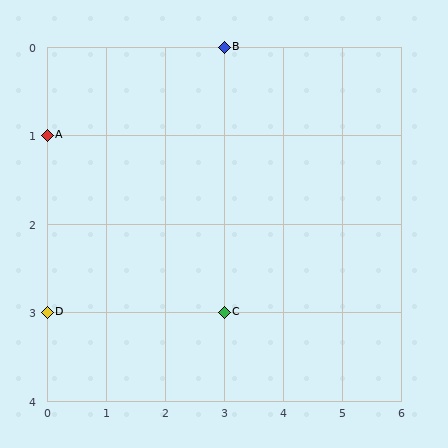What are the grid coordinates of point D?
Point D is at grid coordinates (0, 3).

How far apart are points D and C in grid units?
Points D and C are 3 columns apart.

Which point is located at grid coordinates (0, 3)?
Point D is at (0, 3).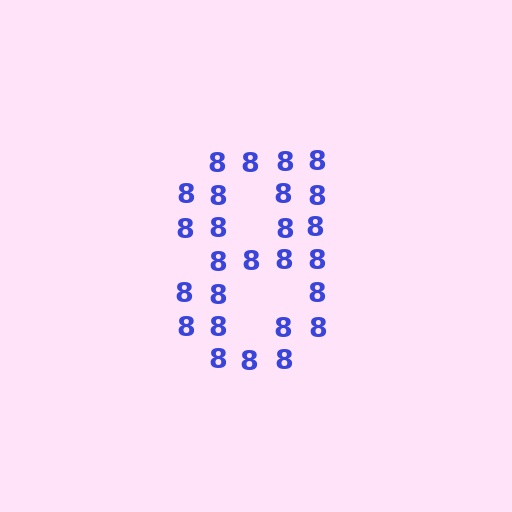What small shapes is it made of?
It is made of small digit 8's.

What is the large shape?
The large shape is the digit 8.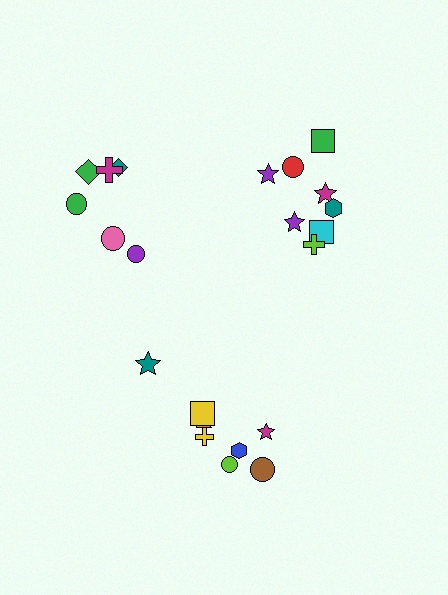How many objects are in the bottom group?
There are 8 objects.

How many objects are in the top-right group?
There are 8 objects.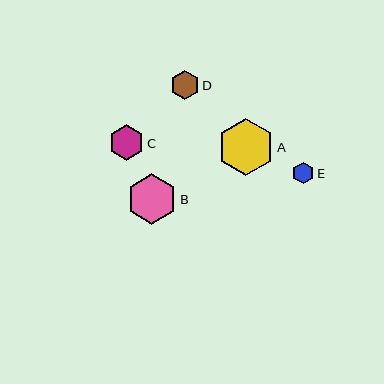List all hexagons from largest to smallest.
From largest to smallest: A, B, C, D, E.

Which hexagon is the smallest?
Hexagon E is the smallest with a size of approximately 21 pixels.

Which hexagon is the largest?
Hexagon A is the largest with a size of approximately 57 pixels.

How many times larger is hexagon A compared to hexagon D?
Hexagon A is approximately 2.0 times the size of hexagon D.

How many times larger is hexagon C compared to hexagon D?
Hexagon C is approximately 1.2 times the size of hexagon D.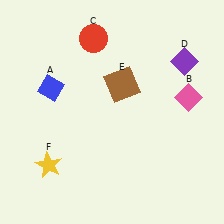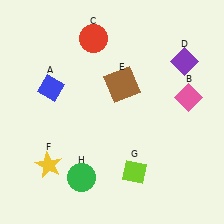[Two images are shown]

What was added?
A lime diamond (G), a green circle (H) were added in Image 2.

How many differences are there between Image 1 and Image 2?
There are 2 differences between the two images.